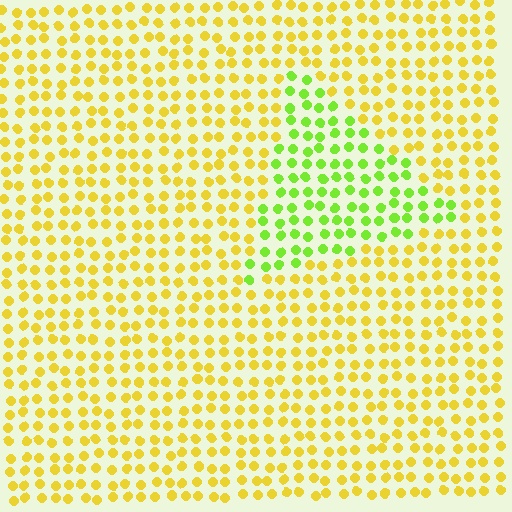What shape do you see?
I see a triangle.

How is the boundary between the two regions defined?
The boundary is defined purely by a slight shift in hue (about 45 degrees). Spacing, size, and orientation are identical on both sides.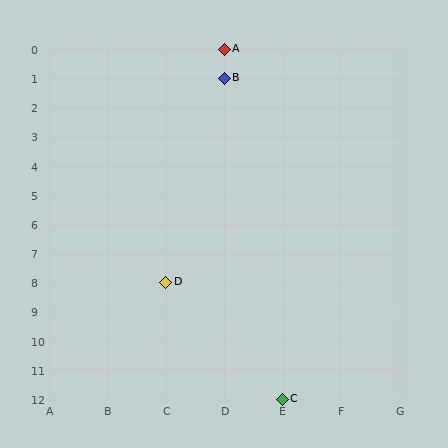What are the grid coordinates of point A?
Point A is at grid coordinates (D, 0).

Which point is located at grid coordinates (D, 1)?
Point B is at (D, 1).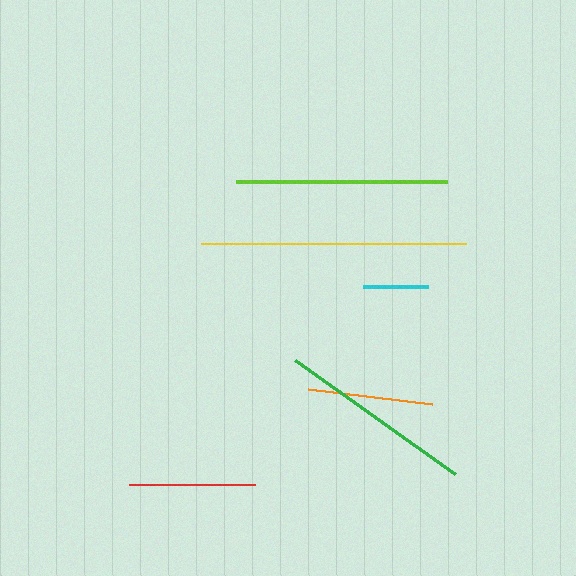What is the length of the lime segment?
The lime segment is approximately 212 pixels long.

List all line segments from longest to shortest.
From longest to shortest: yellow, lime, green, red, orange, cyan.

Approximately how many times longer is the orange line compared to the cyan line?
The orange line is approximately 2.0 times the length of the cyan line.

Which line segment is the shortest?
The cyan line is the shortest at approximately 64 pixels.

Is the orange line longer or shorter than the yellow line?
The yellow line is longer than the orange line.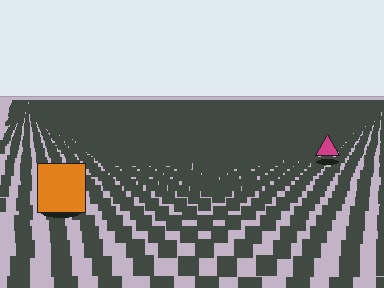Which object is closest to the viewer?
The orange square is closest. The texture marks near it are larger and more spread out.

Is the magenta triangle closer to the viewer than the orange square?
No. The orange square is closer — you can tell from the texture gradient: the ground texture is coarser near it.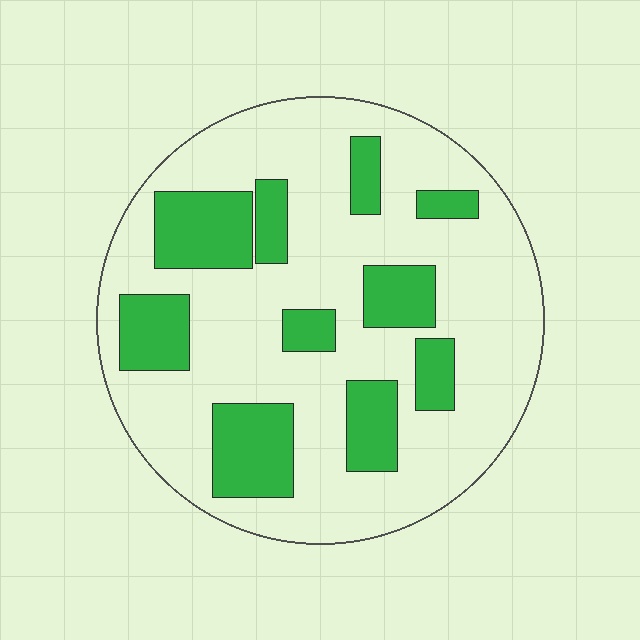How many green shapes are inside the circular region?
10.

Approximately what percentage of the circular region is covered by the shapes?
Approximately 25%.